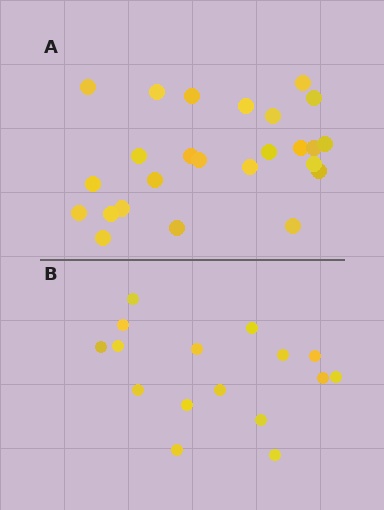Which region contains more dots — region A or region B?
Region A (the top region) has more dots.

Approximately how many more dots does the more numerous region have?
Region A has roughly 8 or so more dots than region B.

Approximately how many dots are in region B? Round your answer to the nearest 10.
About 20 dots. (The exact count is 16, which rounds to 20.)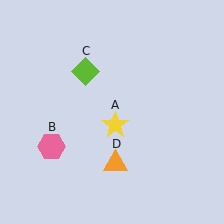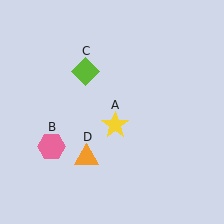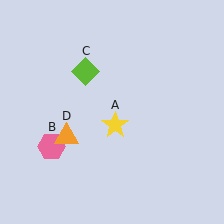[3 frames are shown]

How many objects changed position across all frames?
1 object changed position: orange triangle (object D).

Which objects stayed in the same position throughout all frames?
Yellow star (object A) and pink hexagon (object B) and lime diamond (object C) remained stationary.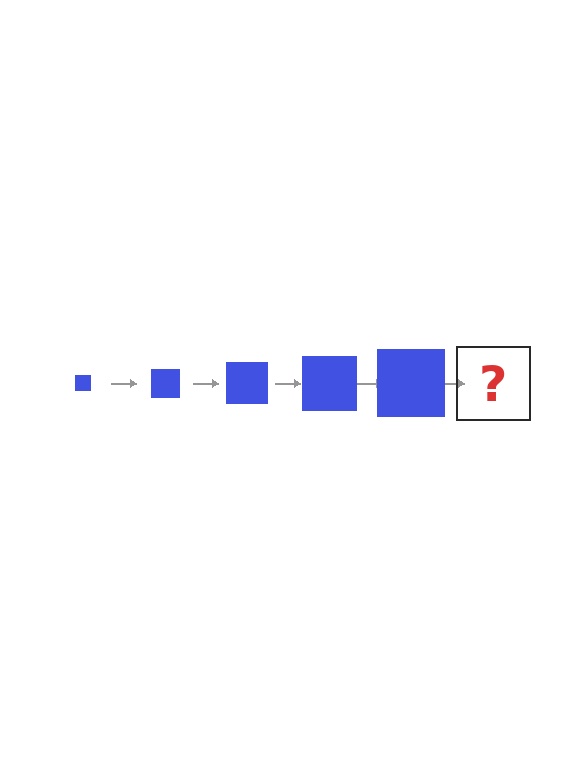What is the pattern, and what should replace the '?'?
The pattern is that the square gets progressively larger each step. The '?' should be a blue square, larger than the previous one.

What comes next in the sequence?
The next element should be a blue square, larger than the previous one.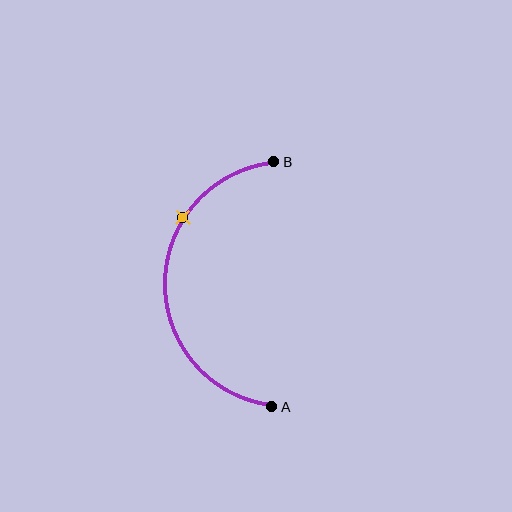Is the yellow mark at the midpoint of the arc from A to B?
No. The yellow mark lies on the arc but is closer to endpoint B. The arc midpoint would be at the point on the curve equidistant along the arc from both A and B.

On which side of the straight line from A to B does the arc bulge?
The arc bulges to the left of the straight line connecting A and B.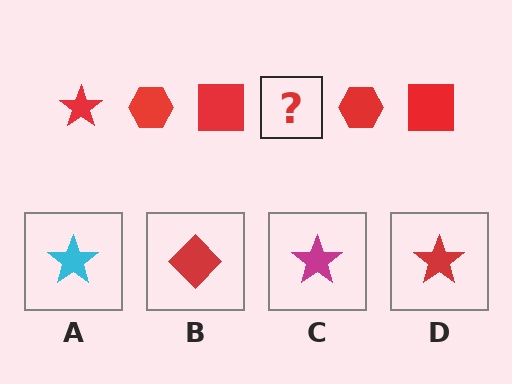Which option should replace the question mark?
Option D.